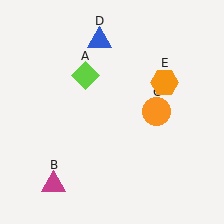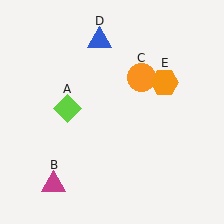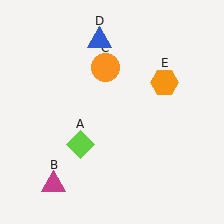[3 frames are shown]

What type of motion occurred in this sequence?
The lime diamond (object A), orange circle (object C) rotated counterclockwise around the center of the scene.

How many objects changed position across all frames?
2 objects changed position: lime diamond (object A), orange circle (object C).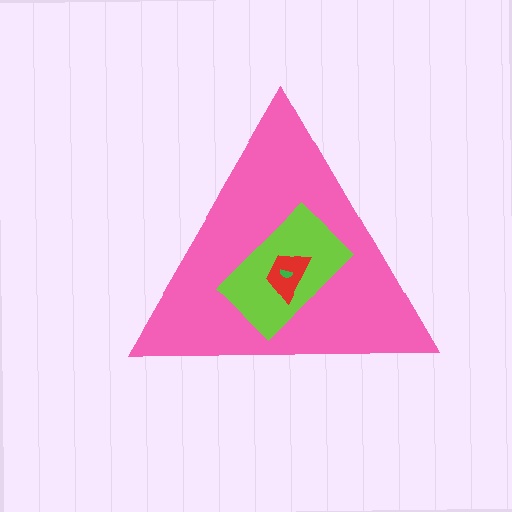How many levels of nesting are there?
4.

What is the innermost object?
The green semicircle.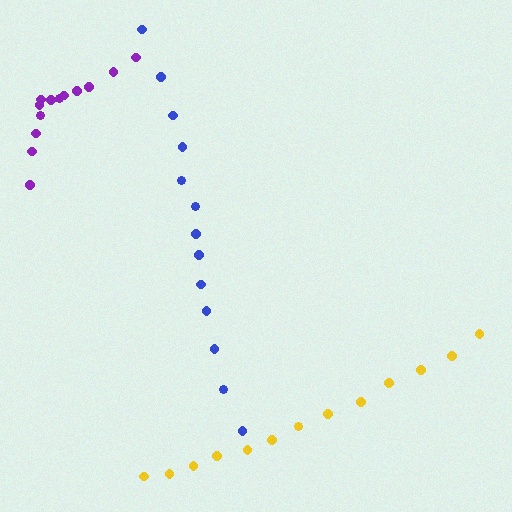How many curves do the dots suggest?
There are 3 distinct paths.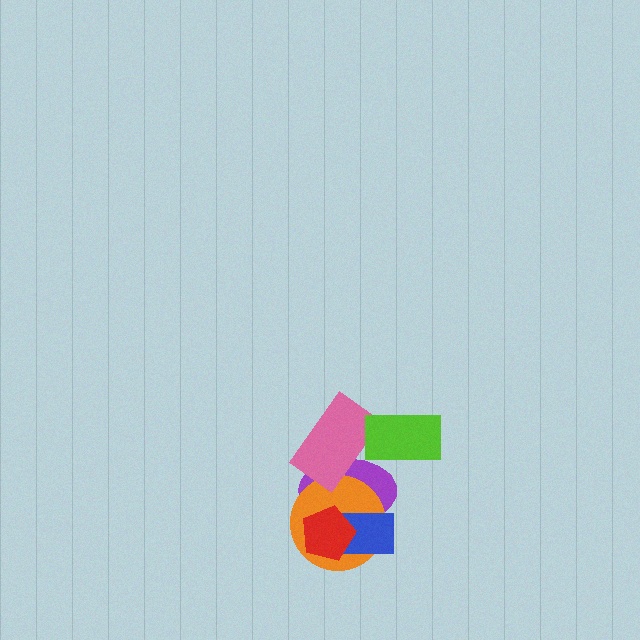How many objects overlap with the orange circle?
4 objects overlap with the orange circle.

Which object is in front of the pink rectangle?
The lime rectangle is in front of the pink rectangle.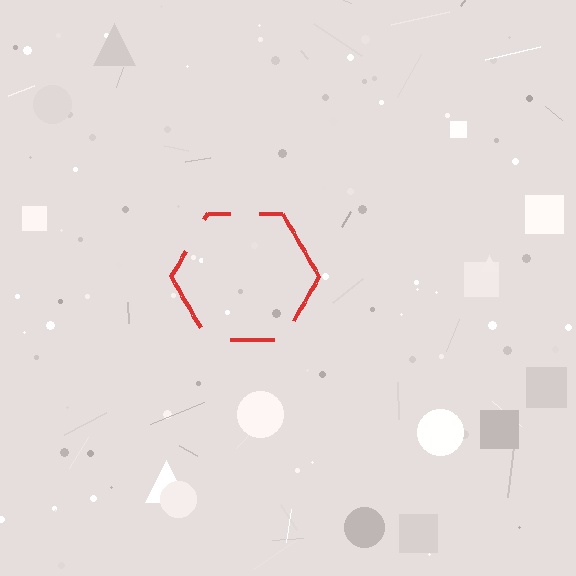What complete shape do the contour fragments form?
The contour fragments form a hexagon.